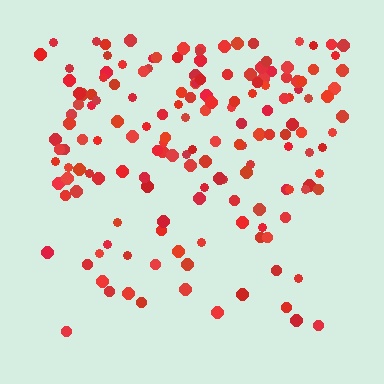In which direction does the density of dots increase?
From bottom to top, with the top side densest.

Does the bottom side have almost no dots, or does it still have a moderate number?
Still a moderate number, just noticeably fewer than the top.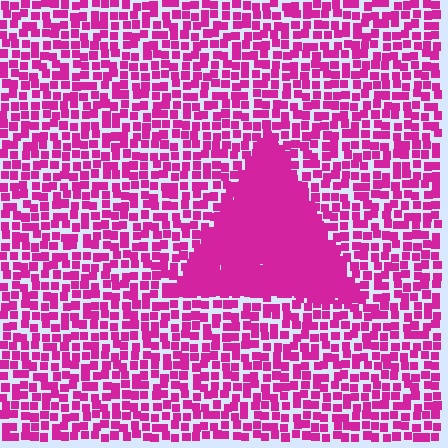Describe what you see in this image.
The image contains small magenta elements arranged at two different densities. A triangle-shaped region is visible where the elements are more densely packed than the surrounding area.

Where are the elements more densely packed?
The elements are more densely packed inside the triangle boundary.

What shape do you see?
I see a triangle.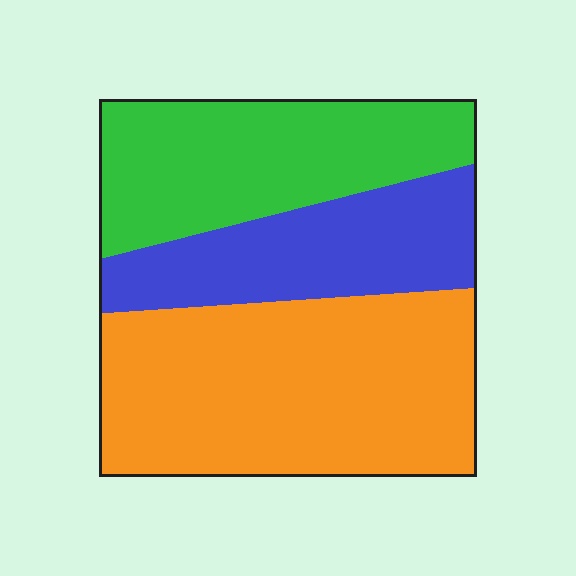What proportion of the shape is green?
Green takes up about one third (1/3) of the shape.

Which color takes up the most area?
Orange, at roughly 45%.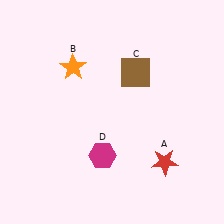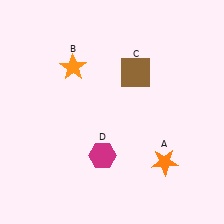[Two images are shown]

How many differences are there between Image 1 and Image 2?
There is 1 difference between the two images.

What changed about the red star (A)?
In Image 1, A is red. In Image 2, it changed to orange.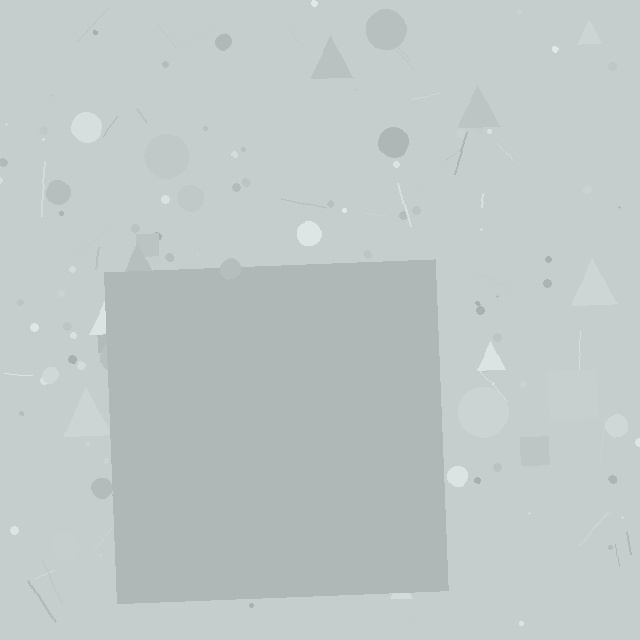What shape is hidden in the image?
A square is hidden in the image.